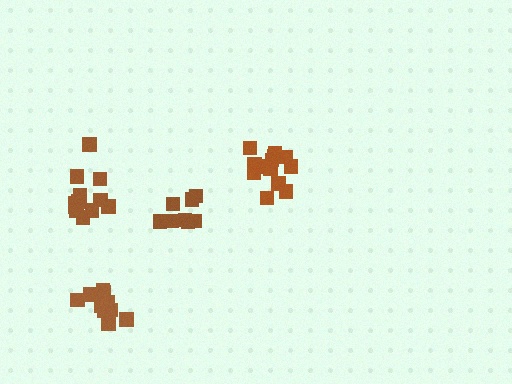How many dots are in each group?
Group 1: 12 dots, Group 2: 8 dots, Group 3: 11 dots, Group 4: 13 dots (44 total).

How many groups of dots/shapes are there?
There are 4 groups.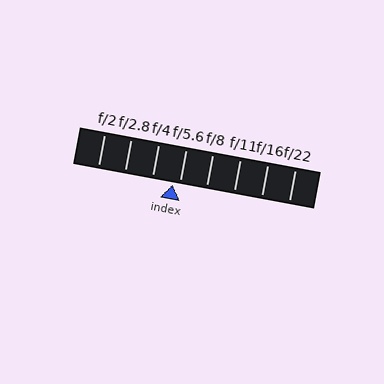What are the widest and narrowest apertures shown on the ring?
The widest aperture shown is f/2 and the narrowest is f/22.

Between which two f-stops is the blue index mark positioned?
The index mark is between f/4 and f/5.6.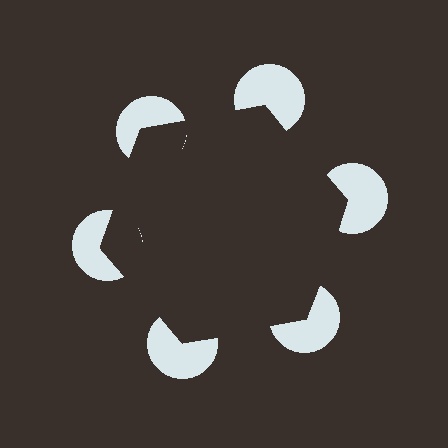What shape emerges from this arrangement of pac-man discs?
An illusory hexagon — its edges are inferred from the aligned wedge cuts in the pac-man discs, not physically drawn.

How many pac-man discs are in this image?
There are 6 — one at each vertex of the illusory hexagon.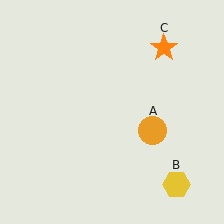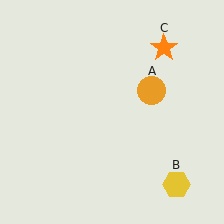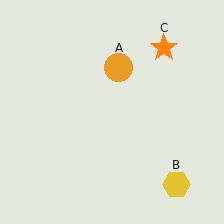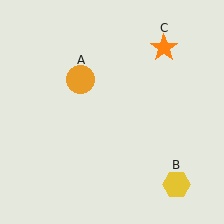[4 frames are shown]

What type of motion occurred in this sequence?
The orange circle (object A) rotated counterclockwise around the center of the scene.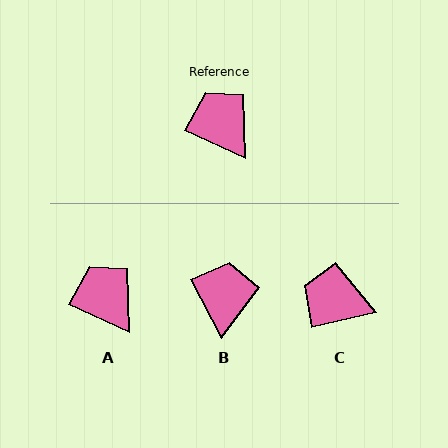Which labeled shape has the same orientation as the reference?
A.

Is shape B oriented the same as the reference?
No, it is off by about 38 degrees.